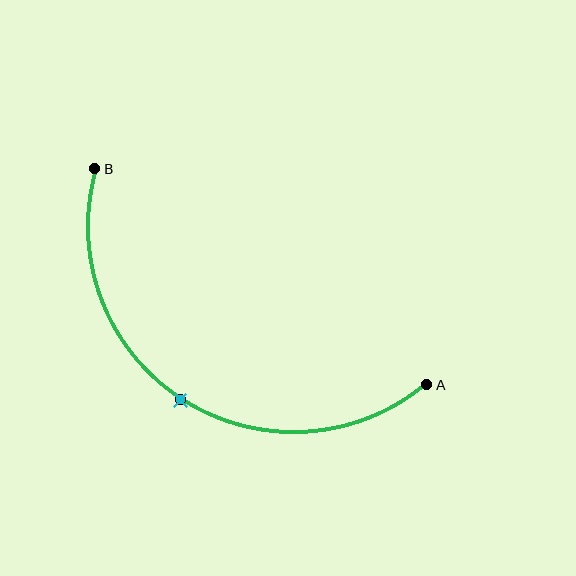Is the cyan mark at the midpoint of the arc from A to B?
Yes. The cyan mark lies on the arc at equal arc-length from both A and B — it is the arc midpoint.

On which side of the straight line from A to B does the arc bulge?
The arc bulges below the straight line connecting A and B.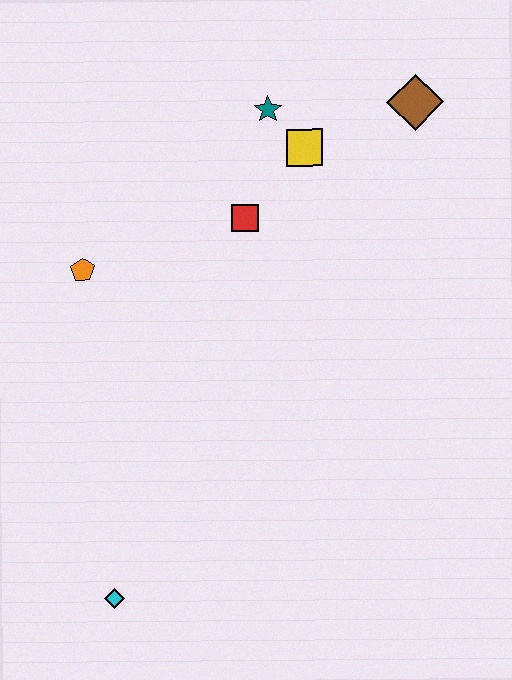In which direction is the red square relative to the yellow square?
The red square is below the yellow square.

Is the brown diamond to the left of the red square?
No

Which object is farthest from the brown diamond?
The cyan diamond is farthest from the brown diamond.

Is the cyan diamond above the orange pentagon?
No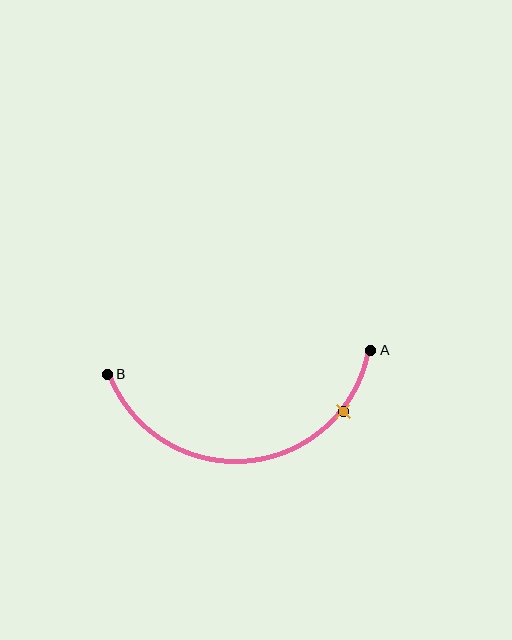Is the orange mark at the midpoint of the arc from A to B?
No. The orange mark lies on the arc but is closer to endpoint A. The arc midpoint would be at the point on the curve equidistant along the arc from both A and B.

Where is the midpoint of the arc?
The arc midpoint is the point on the curve farthest from the straight line joining A and B. It sits below that line.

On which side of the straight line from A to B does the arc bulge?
The arc bulges below the straight line connecting A and B.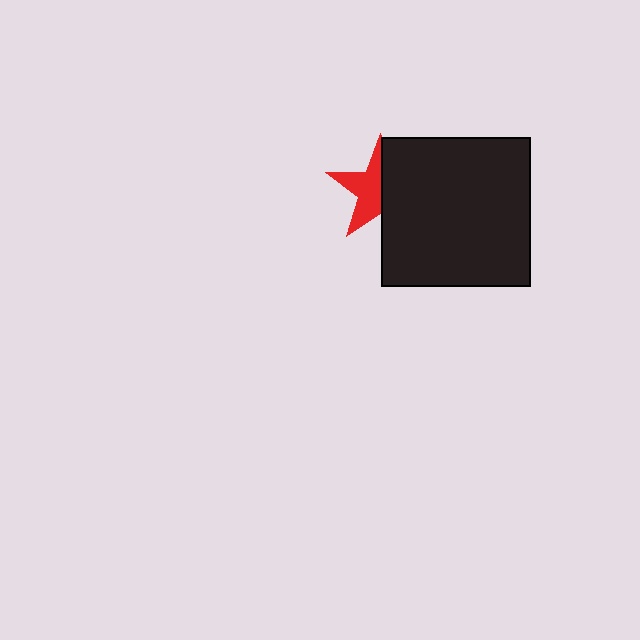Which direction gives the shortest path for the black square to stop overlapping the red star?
Moving right gives the shortest separation.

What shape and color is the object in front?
The object in front is a black square.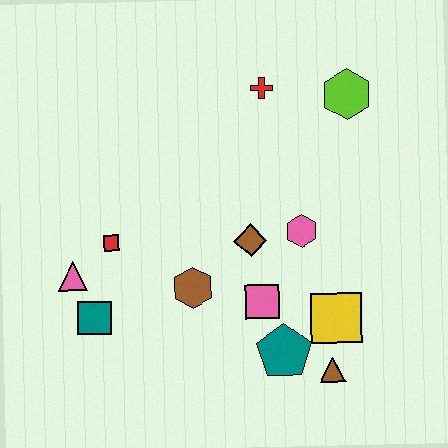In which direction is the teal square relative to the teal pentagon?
The teal square is to the left of the teal pentagon.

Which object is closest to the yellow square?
The brown triangle is closest to the yellow square.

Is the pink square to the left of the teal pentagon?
Yes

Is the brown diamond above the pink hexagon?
No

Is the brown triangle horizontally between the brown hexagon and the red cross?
No